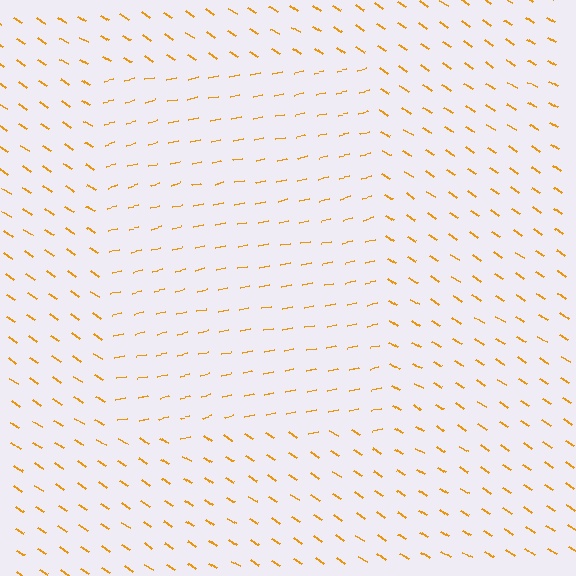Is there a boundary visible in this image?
Yes, there is a texture boundary formed by a change in line orientation.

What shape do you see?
I see a rectangle.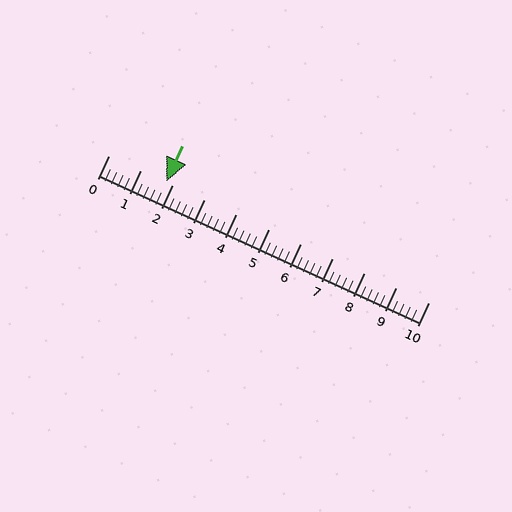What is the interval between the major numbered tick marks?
The major tick marks are spaced 1 units apart.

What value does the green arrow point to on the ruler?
The green arrow points to approximately 1.8.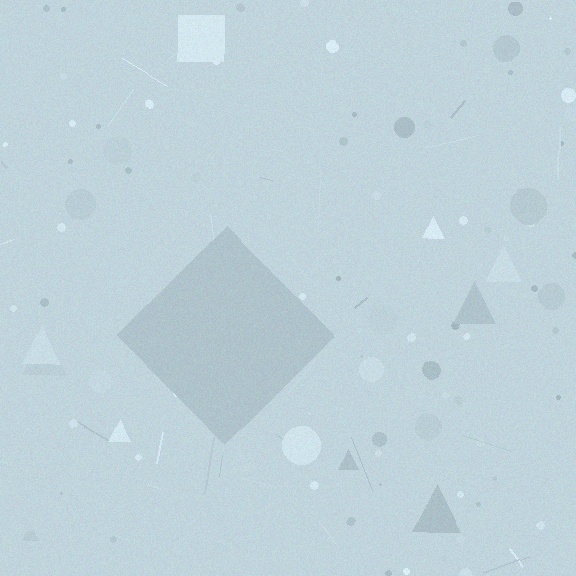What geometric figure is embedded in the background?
A diamond is embedded in the background.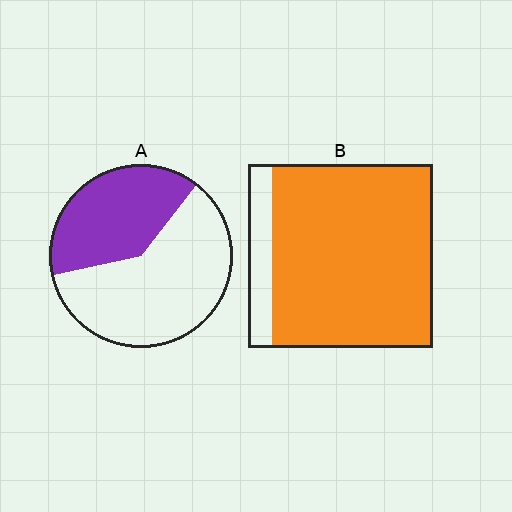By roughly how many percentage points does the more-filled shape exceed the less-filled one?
By roughly 50 percentage points (B over A).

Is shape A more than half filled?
No.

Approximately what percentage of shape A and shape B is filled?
A is approximately 40% and B is approximately 85%.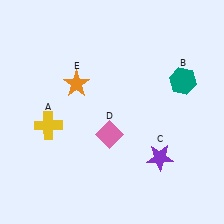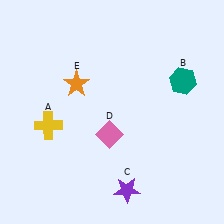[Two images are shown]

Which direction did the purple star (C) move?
The purple star (C) moved left.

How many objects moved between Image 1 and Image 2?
1 object moved between the two images.